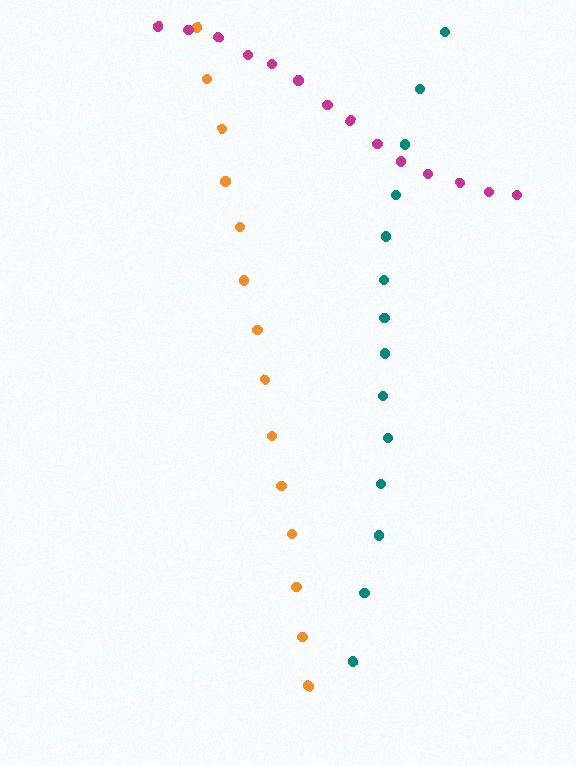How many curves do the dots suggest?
There are 3 distinct paths.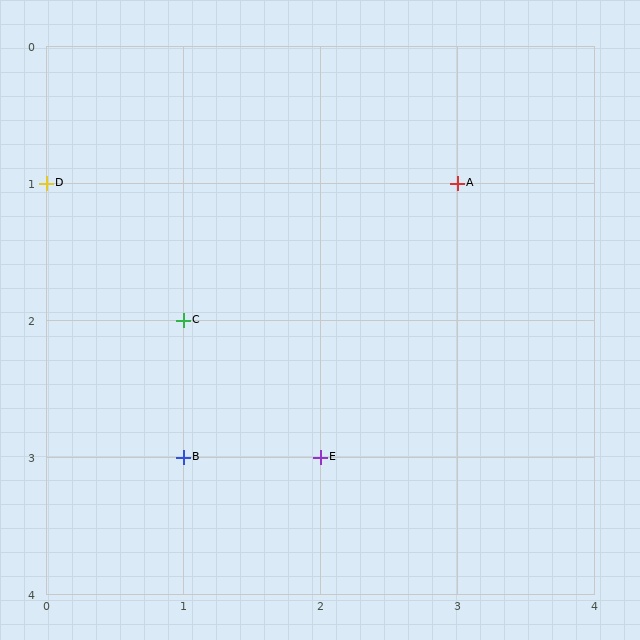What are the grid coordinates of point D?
Point D is at grid coordinates (0, 1).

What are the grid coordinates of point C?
Point C is at grid coordinates (1, 2).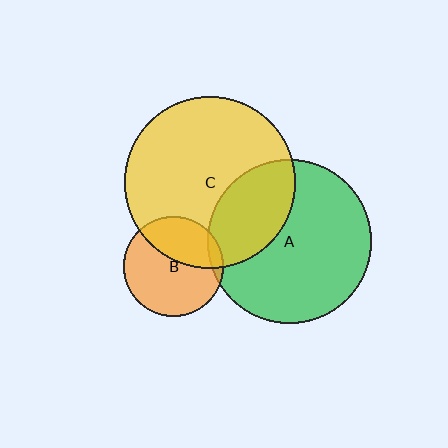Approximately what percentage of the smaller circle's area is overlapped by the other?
Approximately 5%.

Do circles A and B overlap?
Yes.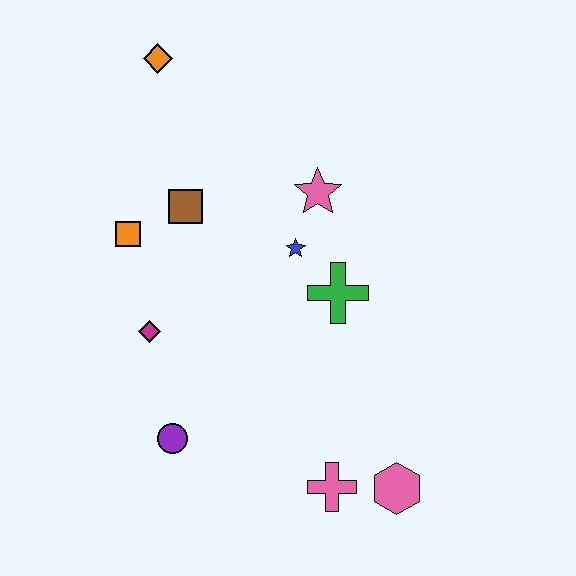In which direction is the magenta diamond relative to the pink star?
The magenta diamond is to the left of the pink star.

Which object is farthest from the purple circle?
The orange diamond is farthest from the purple circle.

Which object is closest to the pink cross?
The pink hexagon is closest to the pink cross.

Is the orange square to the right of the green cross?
No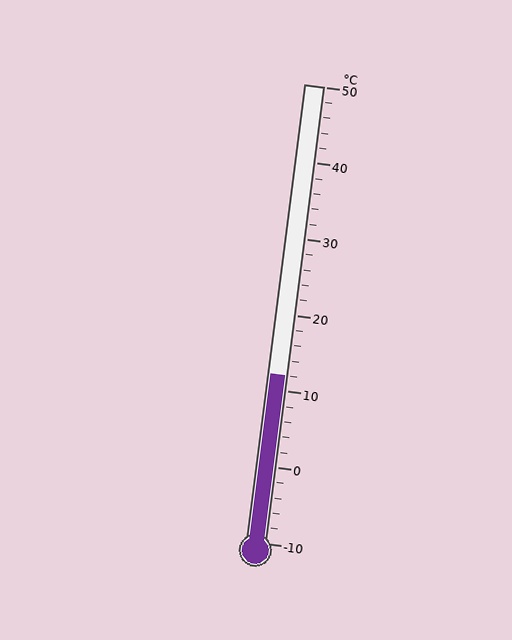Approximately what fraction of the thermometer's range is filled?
The thermometer is filled to approximately 35% of its range.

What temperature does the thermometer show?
The thermometer shows approximately 12°C.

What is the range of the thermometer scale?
The thermometer scale ranges from -10°C to 50°C.